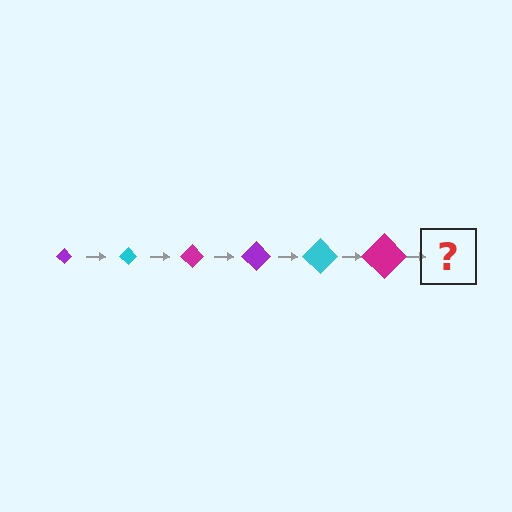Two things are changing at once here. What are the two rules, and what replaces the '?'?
The two rules are that the diamond grows larger each step and the color cycles through purple, cyan, and magenta. The '?' should be a purple diamond, larger than the previous one.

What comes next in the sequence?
The next element should be a purple diamond, larger than the previous one.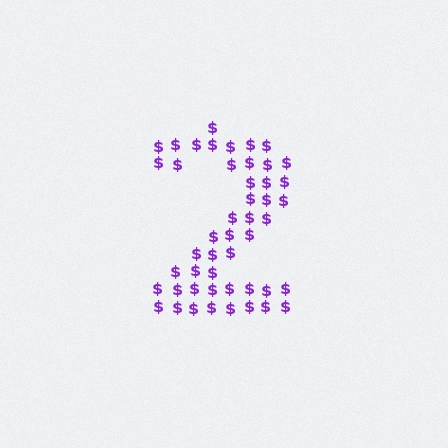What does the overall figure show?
The overall figure shows the digit 2.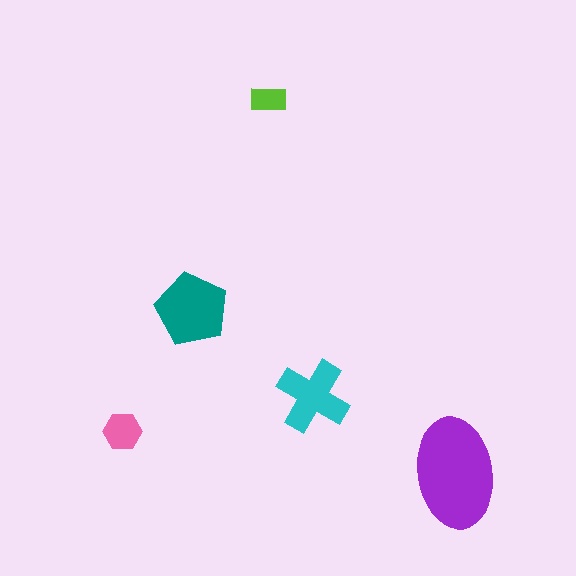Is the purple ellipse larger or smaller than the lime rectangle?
Larger.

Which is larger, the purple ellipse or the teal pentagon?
The purple ellipse.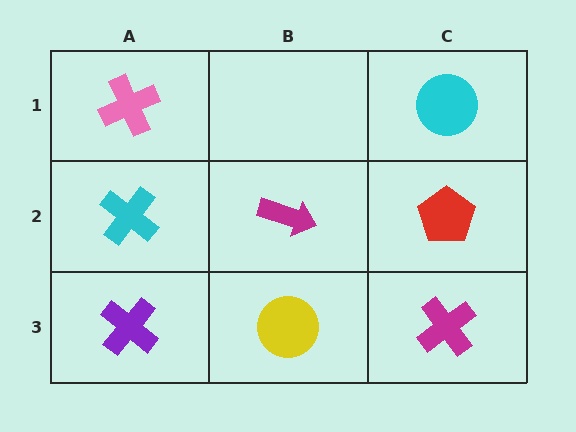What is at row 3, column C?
A magenta cross.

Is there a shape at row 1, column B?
No, that cell is empty.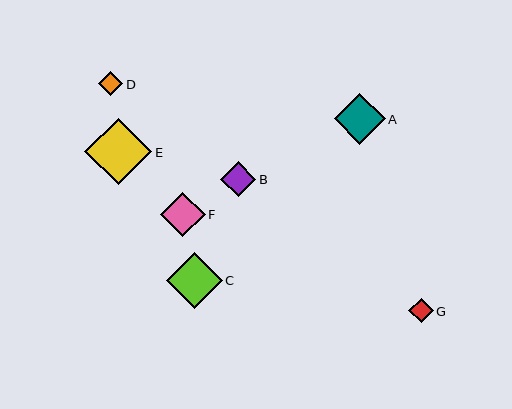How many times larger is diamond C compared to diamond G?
Diamond C is approximately 2.3 times the size of diamond G.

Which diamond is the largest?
Diamond E is the largest with a size of approximately 67 pixels.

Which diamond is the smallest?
Diamond D is the smallest with a size of approximately 24 pixels.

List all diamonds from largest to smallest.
From largest to smallest: E, C, A, F, B, G, D.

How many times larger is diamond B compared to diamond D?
Diamond B is approximately 1.5 times the size of diamond D.